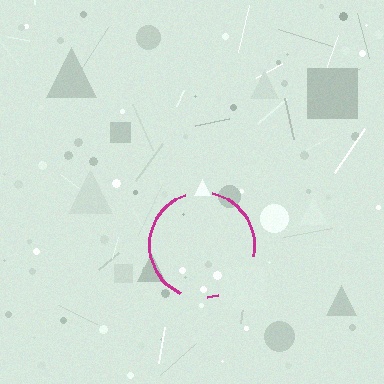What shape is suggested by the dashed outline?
The dashed outline suggests a circle.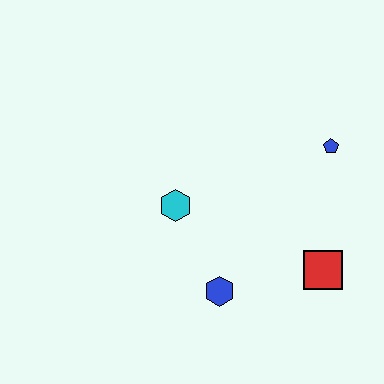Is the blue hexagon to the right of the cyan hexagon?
Yes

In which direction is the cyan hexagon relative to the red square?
The cyan hexagon is to the left of the red square.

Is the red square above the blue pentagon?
No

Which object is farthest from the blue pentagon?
The blue hexagon is farthest from the blue pentagon.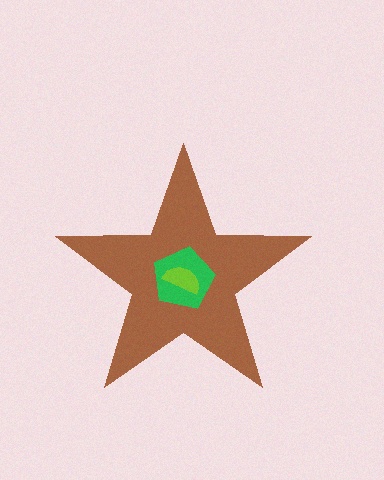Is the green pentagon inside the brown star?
Yes.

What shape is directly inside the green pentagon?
The lime semicircle.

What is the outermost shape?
The brown star.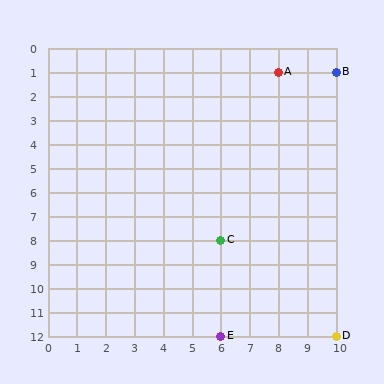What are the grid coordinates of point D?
Point D is at grid coordinates (10, 12).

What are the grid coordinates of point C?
Point C is at grid coordinates (6, 8).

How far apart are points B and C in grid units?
Points B and C are 4 columns and 7 rows apart (about 8.1 grid units diagonally).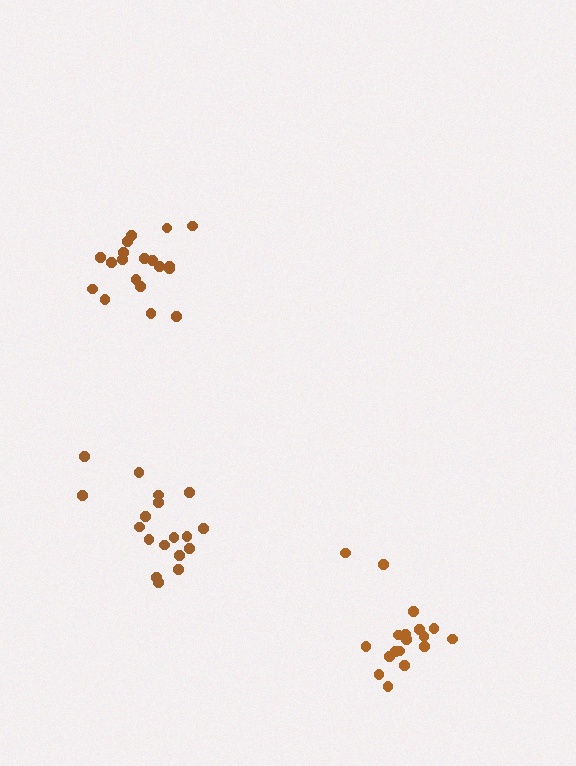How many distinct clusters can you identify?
There are 3 distinct clusters.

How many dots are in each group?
Group 1: 18 dots, Group 2: 19 dots, Group 3: 18 dots (55 total).